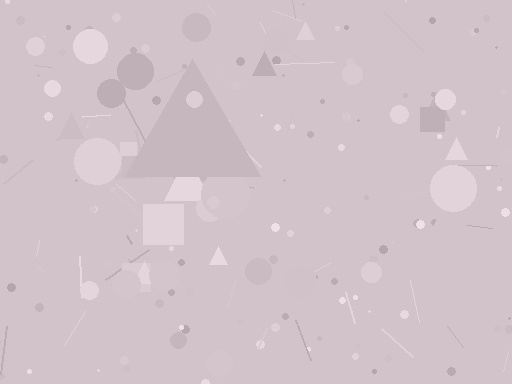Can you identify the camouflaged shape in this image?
The camouflaged shape is a triangle.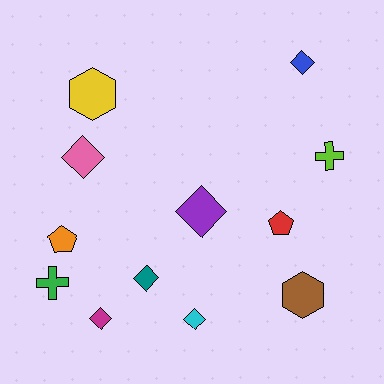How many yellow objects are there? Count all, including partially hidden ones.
There is 1 yellow object.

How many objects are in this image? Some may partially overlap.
There are 12 objects.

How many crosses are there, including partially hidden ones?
There are 2 crosses.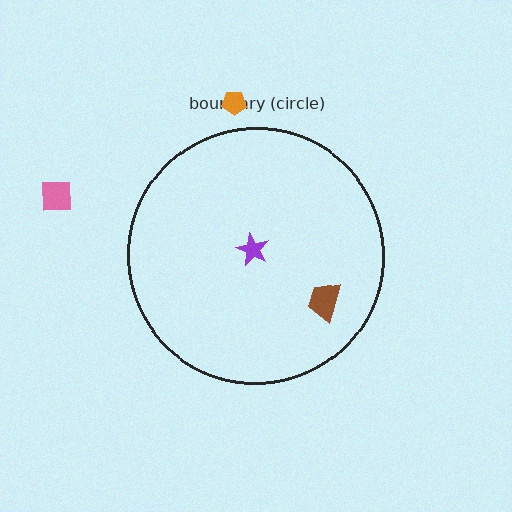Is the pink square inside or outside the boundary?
Outside.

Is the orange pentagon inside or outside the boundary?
Outside.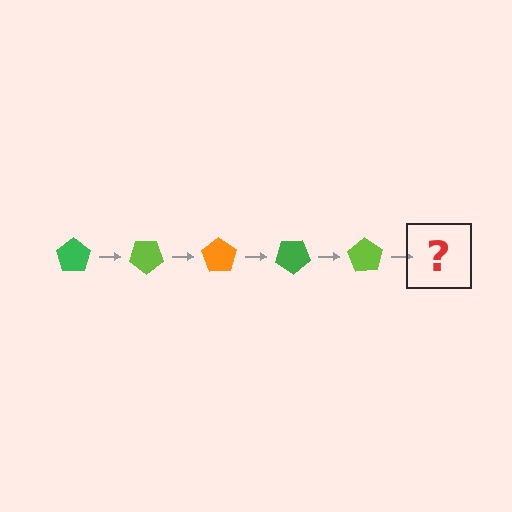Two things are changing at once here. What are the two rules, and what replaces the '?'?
The two rules are that it rotates 35 degrees each step and the color cycles through green, lime, and orange. The '?' should be an orange pentagon, rotated 175 degrees from the start.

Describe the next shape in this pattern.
It should be an orange pentagon, rotated 175 degrees from the start.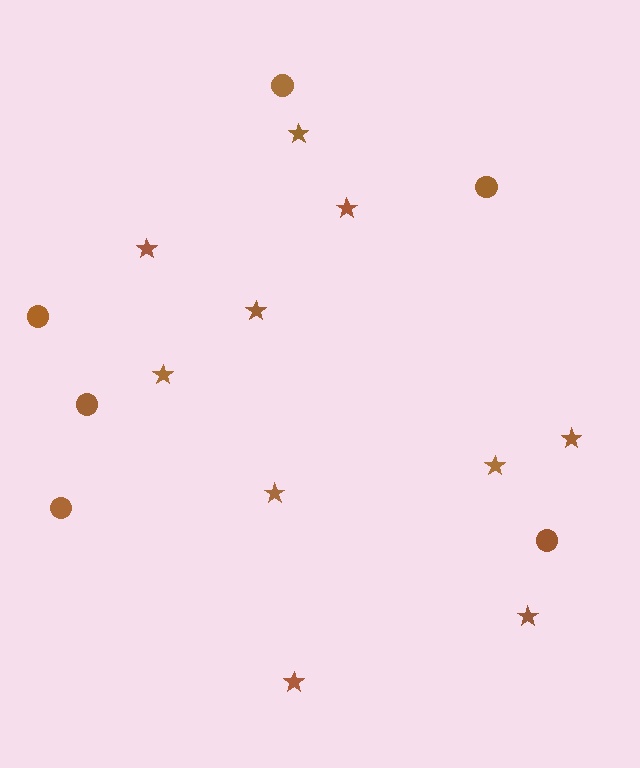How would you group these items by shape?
There are 2 groups: one group of circles (6) and one group of stars (10).